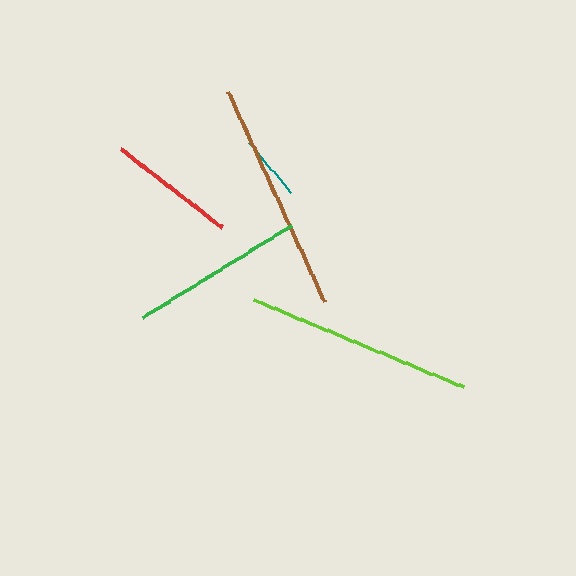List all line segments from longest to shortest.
From longest to shortest: brown, lime, green, red, teal.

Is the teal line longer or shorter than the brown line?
The brown line is longer than the teal line.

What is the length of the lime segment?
The lime segment is approximately 227 pixels long.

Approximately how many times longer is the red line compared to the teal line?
The red line is approximately 2.0 times the length of the teal line.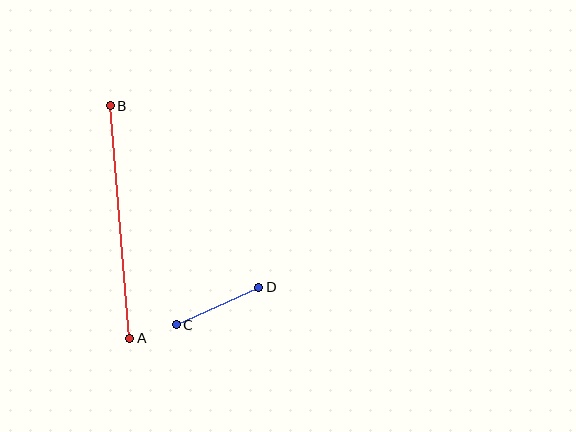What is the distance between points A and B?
The distance is approximately 233 pixels.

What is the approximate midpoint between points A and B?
The midpoint is at approximately (120, 222) pixels.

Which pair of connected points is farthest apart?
Points A and B are farthest apart.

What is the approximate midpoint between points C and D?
The midpoint is at approximately (218, 306) pixels.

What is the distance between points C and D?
The distance is approximately 91 pixels.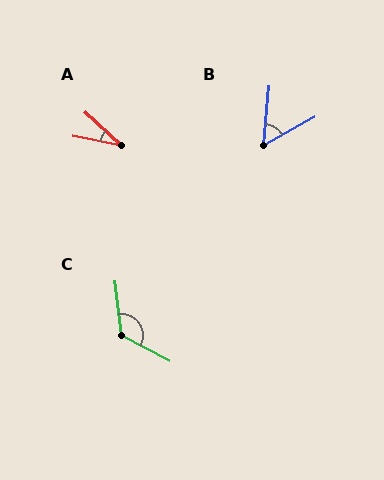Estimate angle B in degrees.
Approximately 55 degrees.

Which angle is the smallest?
A, at approximately 32 degrees.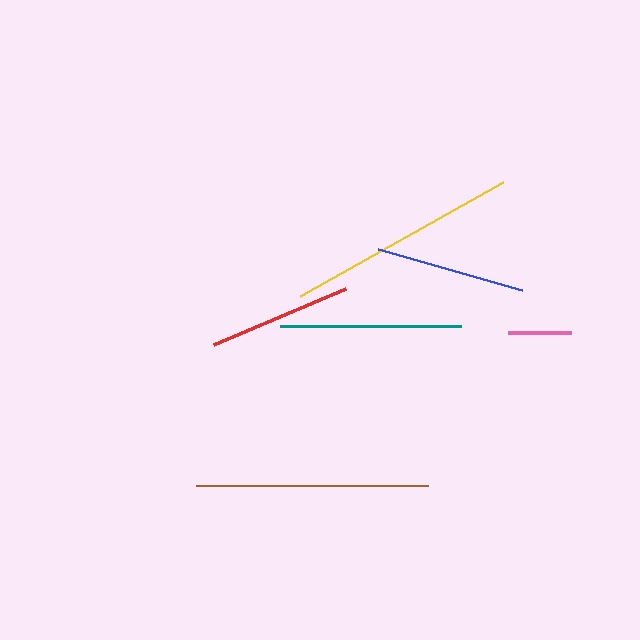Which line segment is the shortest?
The pink line is the shortest at approximately 63 pixels.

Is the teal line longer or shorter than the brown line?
The brown line is longer than the teal line.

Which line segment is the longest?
The yellow line is the longest at approximately 233 pixels.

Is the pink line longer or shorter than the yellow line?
The yellow line is longer than the pink line.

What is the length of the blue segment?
The blue segment is approximately 150 pixels long.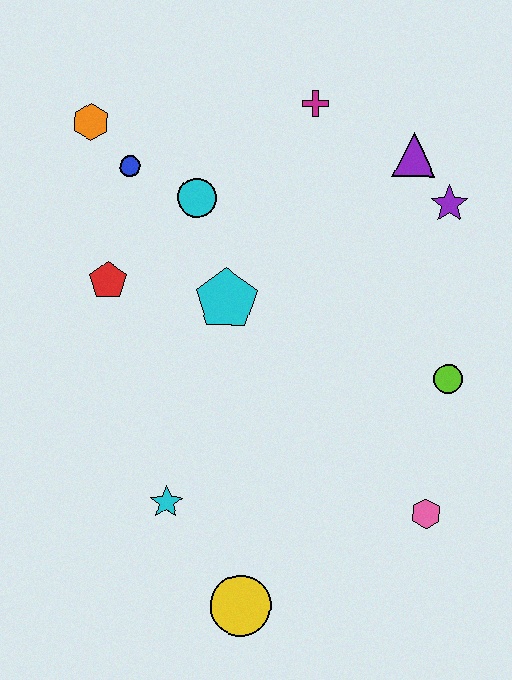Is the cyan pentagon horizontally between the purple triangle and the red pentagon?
Yes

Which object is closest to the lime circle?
The pink hexagon is closest to the lime circle.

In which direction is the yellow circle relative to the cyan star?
The yellow circle is below the cyan star.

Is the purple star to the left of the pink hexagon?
No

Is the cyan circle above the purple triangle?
No